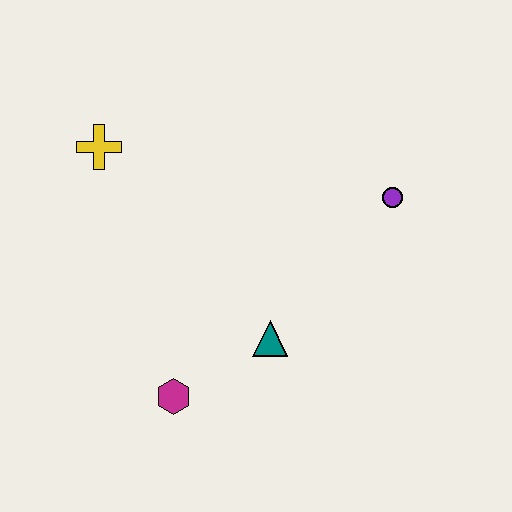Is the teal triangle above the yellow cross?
No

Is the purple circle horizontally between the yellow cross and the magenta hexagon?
No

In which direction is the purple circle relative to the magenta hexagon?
The purple circle is to the right of the magenta hexagon.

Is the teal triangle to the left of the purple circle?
Yes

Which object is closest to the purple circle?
The teal triangle is closest to the purple circle.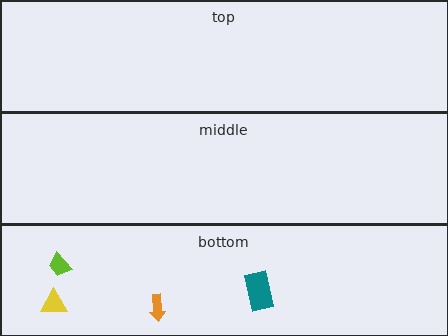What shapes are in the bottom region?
The teal rectangle, the orange arrow, the yellow triangle, the lime trapezoid.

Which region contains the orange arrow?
The bottom region.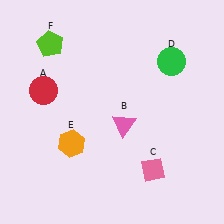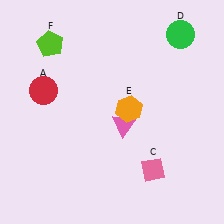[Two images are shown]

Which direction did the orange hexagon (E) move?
The orange hexagon (E) moved right.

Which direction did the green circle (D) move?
The green circle (D) moved up.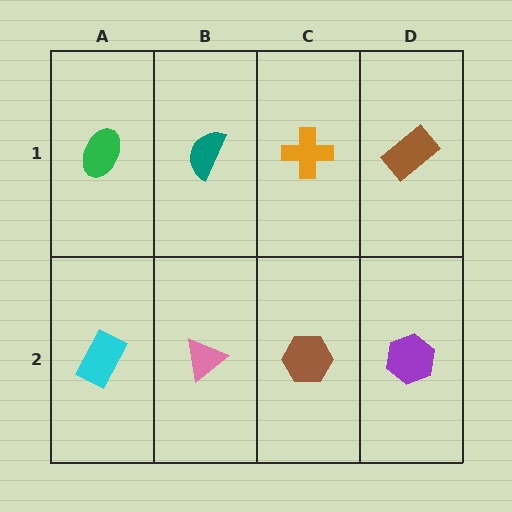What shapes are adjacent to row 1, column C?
A brown hexagon (row 2, column C), a teal semicircle (row 1, column B), a brown rectangle (row 1, column D).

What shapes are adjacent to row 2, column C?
An orange cross (row 1, column C), a pink triangle (row 2, column B), a purple hexagon (row 2, column D).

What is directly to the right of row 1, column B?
An orange cross.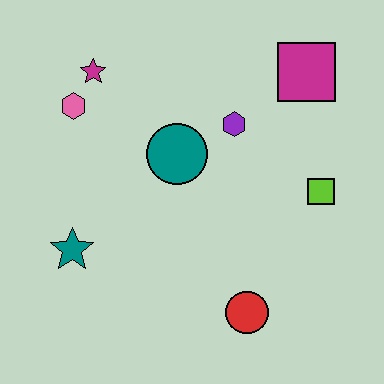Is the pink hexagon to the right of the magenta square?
No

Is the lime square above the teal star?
Yes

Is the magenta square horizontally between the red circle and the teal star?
No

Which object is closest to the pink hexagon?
The magenta star is closest to the pink hexagon.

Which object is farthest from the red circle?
The magenta star is farthest from the red circle.